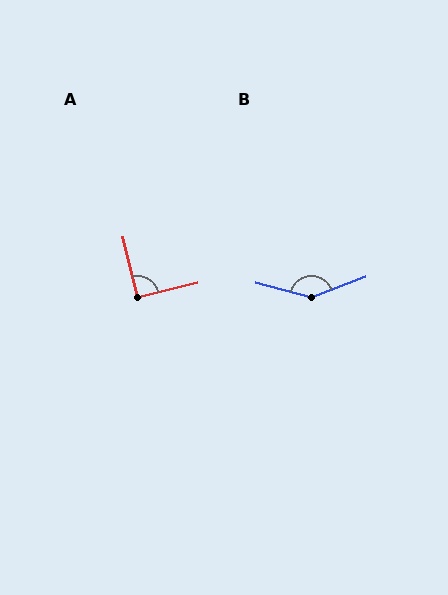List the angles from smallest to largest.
A (89°), B (144°).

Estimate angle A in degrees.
Approximately 89 degrees.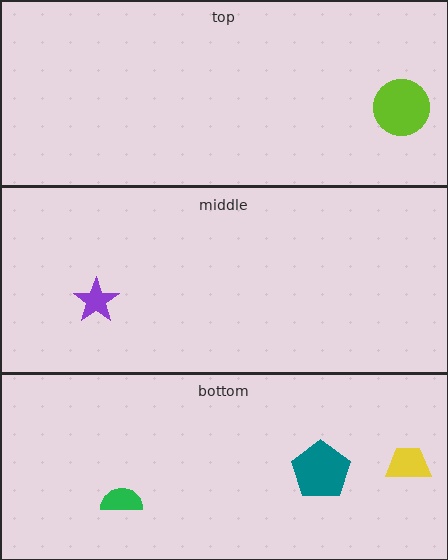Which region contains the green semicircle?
The bottom region.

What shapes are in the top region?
The lime circle.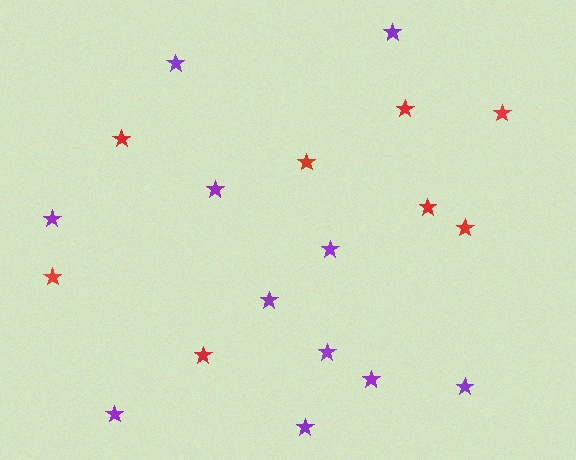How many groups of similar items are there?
There are 2 groups: one group of red stars (8) and one group of purple stars (11).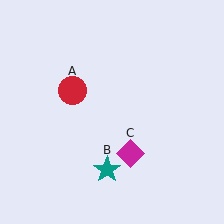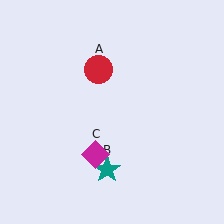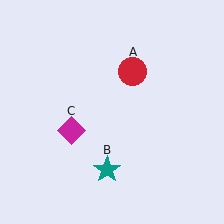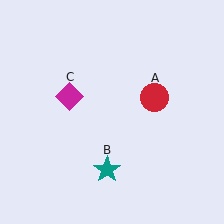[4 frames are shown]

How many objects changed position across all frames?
2 objects changed position: red circle (object A), magenta diamond (object C).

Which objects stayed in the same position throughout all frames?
Teal star (object B) remained stationary.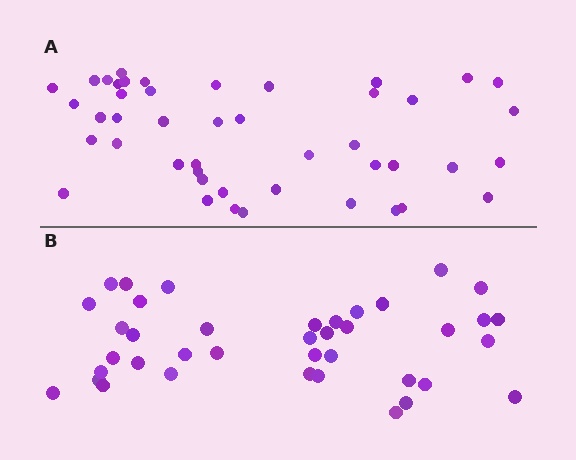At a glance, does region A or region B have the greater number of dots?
Region A (the top region) has more dots.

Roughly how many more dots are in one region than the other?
Region A has about 6 more dots than region B.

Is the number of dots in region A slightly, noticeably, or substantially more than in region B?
Region A has only slightly more — the two regions are fairly close. The ratio is roughly 1.2 to 1.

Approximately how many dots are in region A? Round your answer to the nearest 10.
About 40 dots. (The exact count is 45, which rounds to 40.)